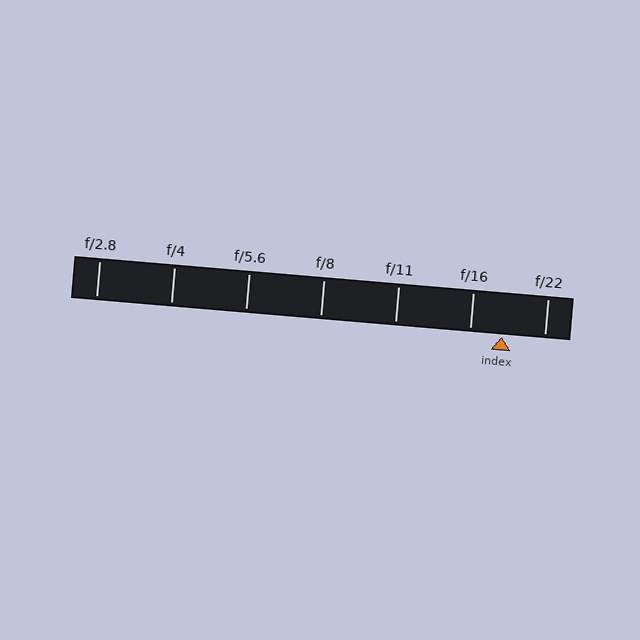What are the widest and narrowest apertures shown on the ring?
The widest aperture shown is f/2.8 and the narrowest is f/22.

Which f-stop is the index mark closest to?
The index mark is closest to f/16.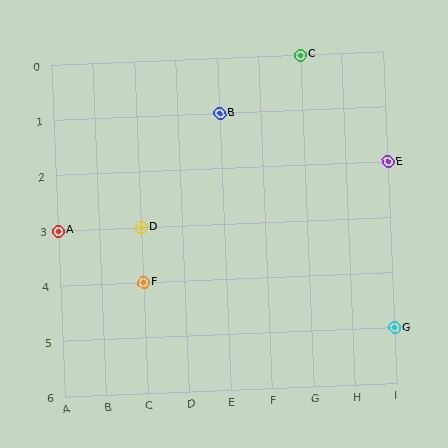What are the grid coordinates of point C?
Point C is at grid coordinates (G, 0).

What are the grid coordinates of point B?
Point B is at grid coordinates (E, 1).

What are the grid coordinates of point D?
Point D is at grid coordinates (C, 3).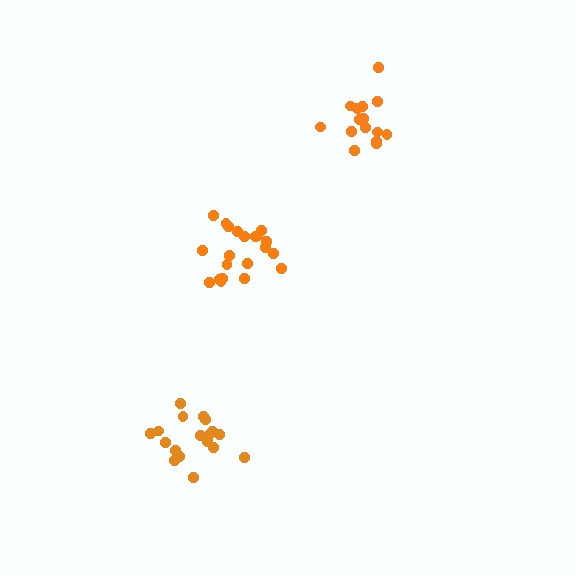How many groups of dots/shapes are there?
There are 3 groups.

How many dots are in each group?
Group 1: 15 dots, Group 2: 21 dots, Group 3: 18 dots (54 total).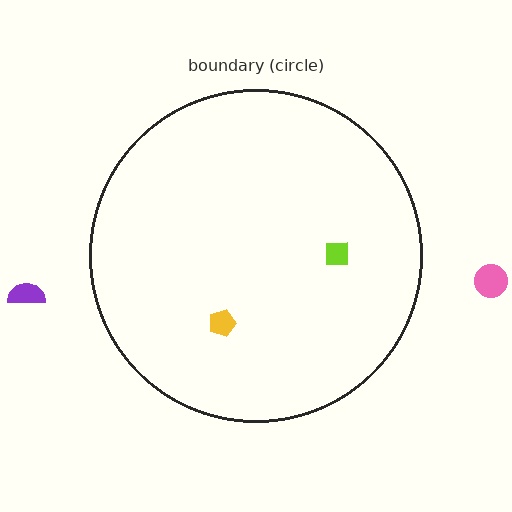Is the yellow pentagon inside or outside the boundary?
Inside.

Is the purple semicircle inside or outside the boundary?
Outside.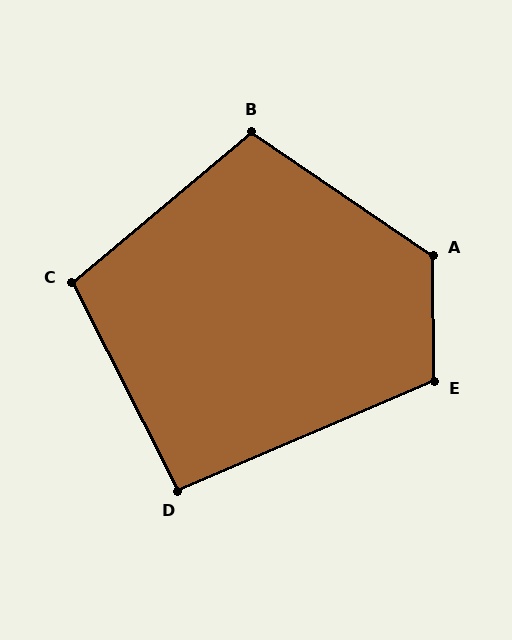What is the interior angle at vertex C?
Approximately 103 degrees (obtuse).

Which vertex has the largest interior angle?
A, at approximately 125 degrees.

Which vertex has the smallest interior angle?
D, at approximately 94 degrees.